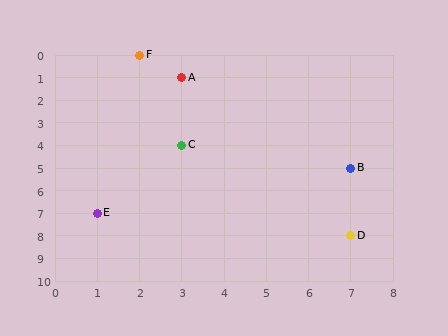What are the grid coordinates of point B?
Point B is at grid coordinates (7, 5).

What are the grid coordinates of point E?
Point E is at grid coordinates (1, 7).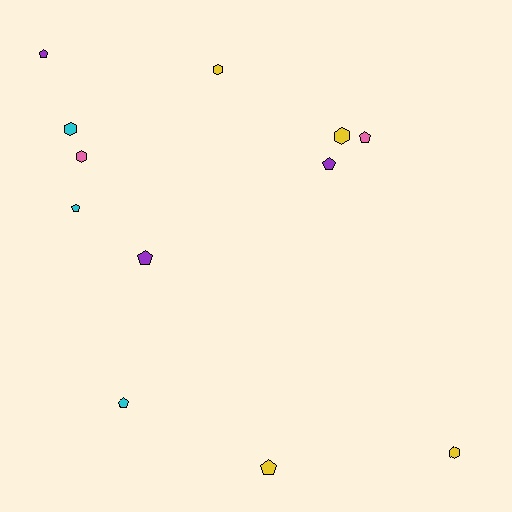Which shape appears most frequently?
Pentagon, with 7 objects.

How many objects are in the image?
There are 12 objects.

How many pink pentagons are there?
There is 1 pink pentagon.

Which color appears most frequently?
Yellow, with 4 objects.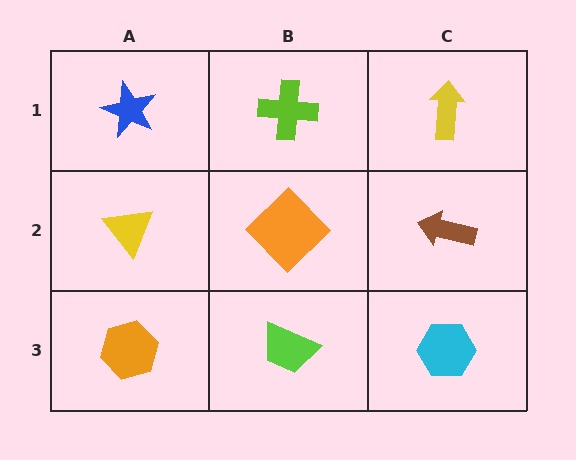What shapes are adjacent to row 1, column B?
An orange diamond (row 2, column B), a blue star (row 1, column A), a yellow arrow (row 1, column C).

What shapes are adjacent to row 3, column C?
A brown arrow (row 2, column C), a lime trapezoid (row 3, column B).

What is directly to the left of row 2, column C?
An orange diamond.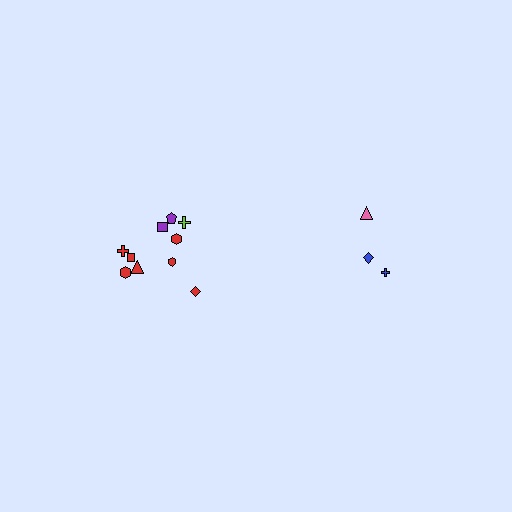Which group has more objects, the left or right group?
The left group.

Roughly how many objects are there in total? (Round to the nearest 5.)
Roughly 15 objects in total.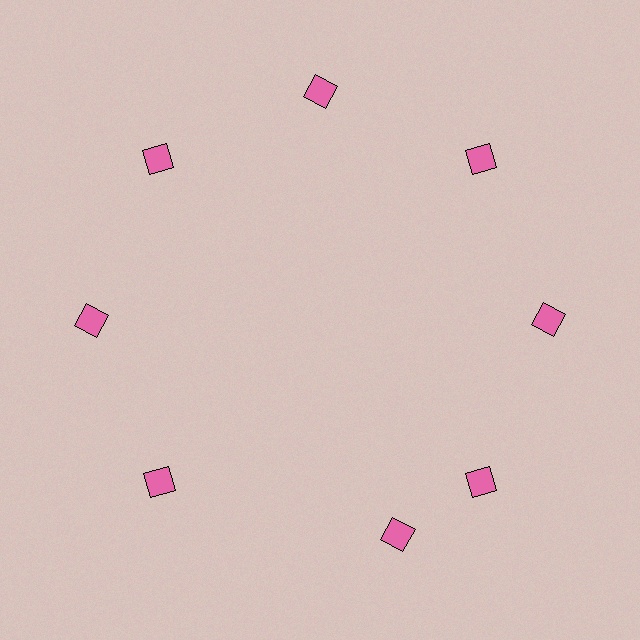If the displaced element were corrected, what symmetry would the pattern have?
It would have 8-fold rotational symmetry — the pattern would map onto itself every 45 degrees.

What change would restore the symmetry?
The symmetry would be restored by rotating it back into even spacing with its neighbors so that all 8 diamonds sit at equal angles and equal distance from the center.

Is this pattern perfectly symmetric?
No. The 8 pink diamonds are arranged in a ring, but one element near the 6 o'clock position is rotated out of alignment along the ring, breaking the 8-fold rotational symmetry.